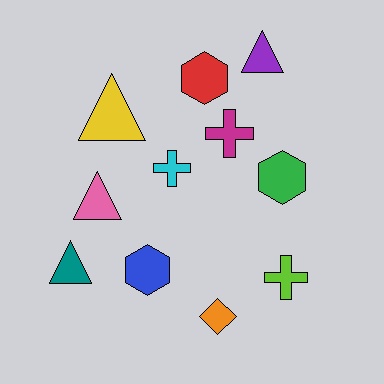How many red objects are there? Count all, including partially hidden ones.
There is 1 red object.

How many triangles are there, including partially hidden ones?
There are 4 triangles.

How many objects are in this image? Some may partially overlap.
There are 11 objects.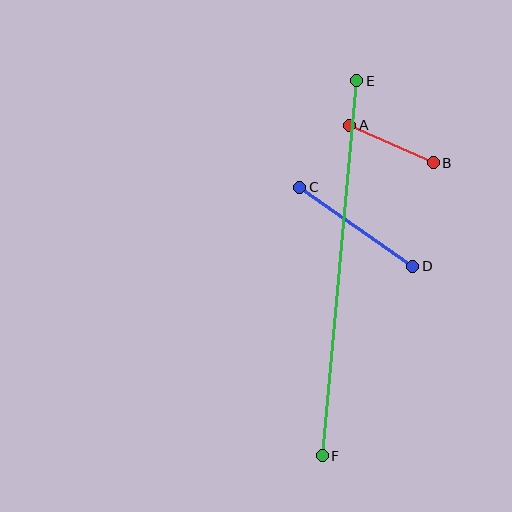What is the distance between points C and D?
The distance is approximately 138 pixels.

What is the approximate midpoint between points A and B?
The midpoint is at approximately (391, 144) pixels.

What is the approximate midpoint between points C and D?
The midpoint is at approximately (356, 227) pixels.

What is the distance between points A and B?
The distance is approximately 92 pixels.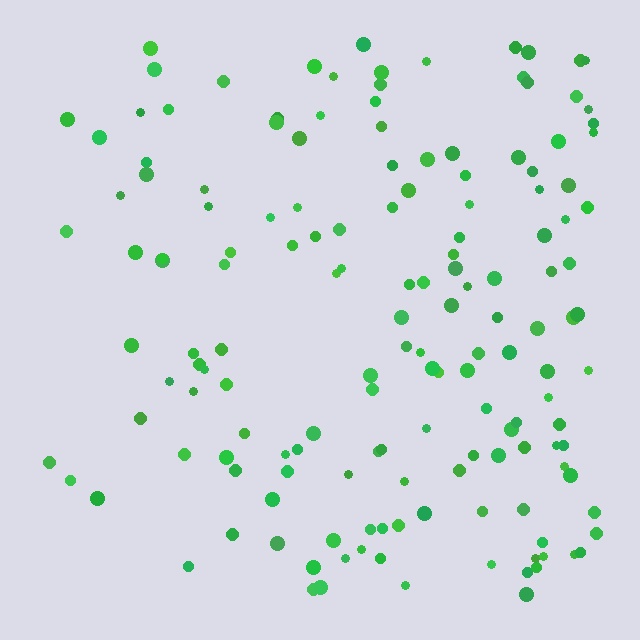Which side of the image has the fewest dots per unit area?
The left.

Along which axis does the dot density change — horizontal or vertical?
Horizontal.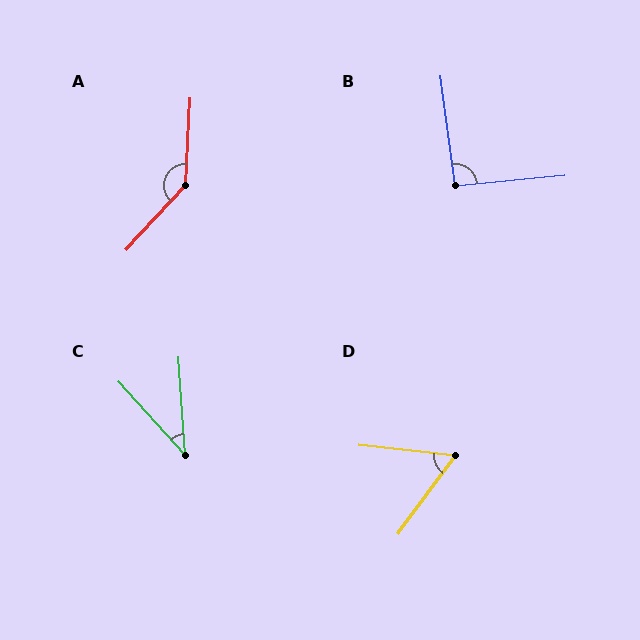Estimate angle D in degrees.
Approximately 60 degrees.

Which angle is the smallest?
C, at approximately 38 degrees.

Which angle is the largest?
A, at approximately 141 degrees.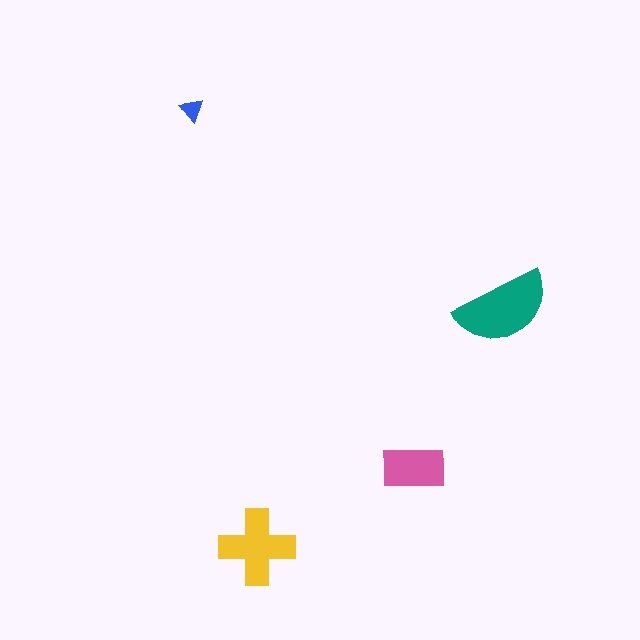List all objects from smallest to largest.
The blue triangle, the pink rectangle, the yellow cross, the teal semicircle.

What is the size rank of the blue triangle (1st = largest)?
4th.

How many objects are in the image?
There are 4 objects in the image.